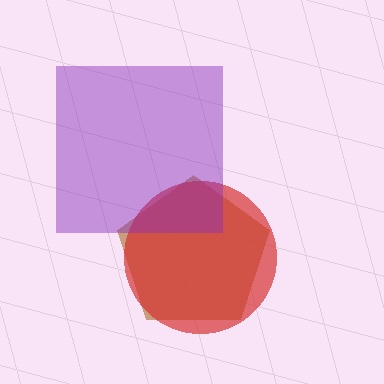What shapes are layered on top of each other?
The layered shapes are: a brown pentagon, a red circle, a purple square.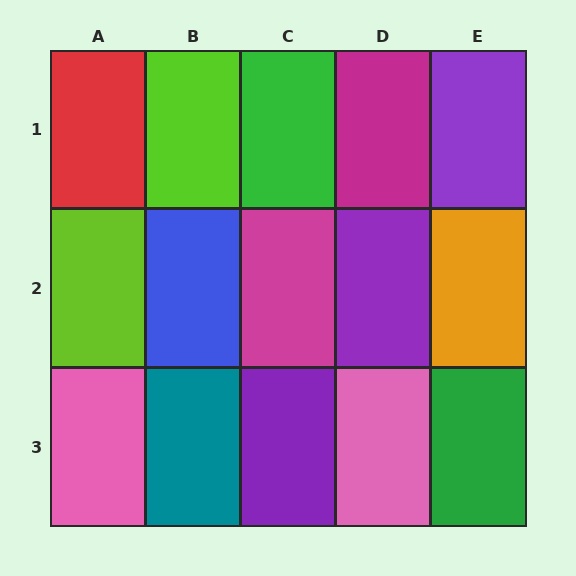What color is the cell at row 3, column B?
Teal.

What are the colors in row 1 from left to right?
Red, lime, green, magenta, purple.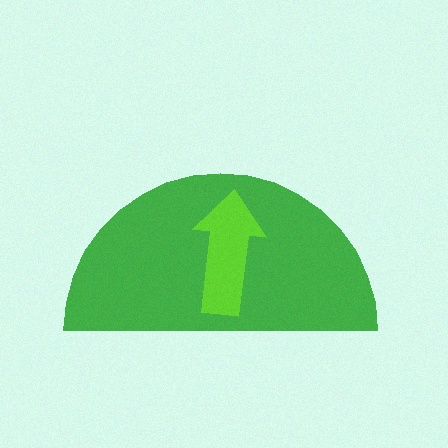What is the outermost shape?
The green semicircle.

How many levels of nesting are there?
2.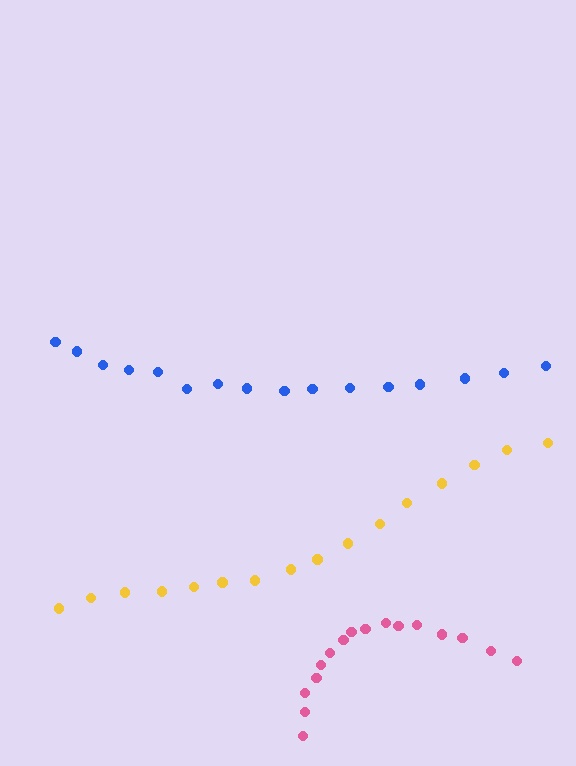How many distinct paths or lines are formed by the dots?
There are 3 distinct paths.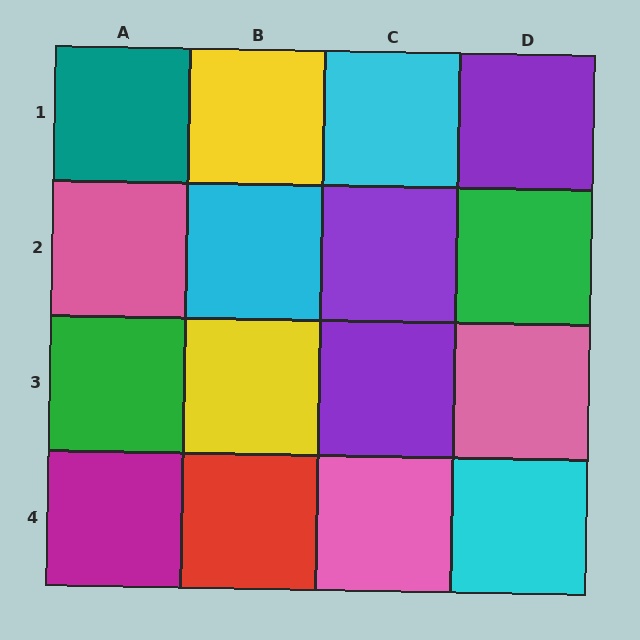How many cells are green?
2 cells are green.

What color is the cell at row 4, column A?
Magenta.